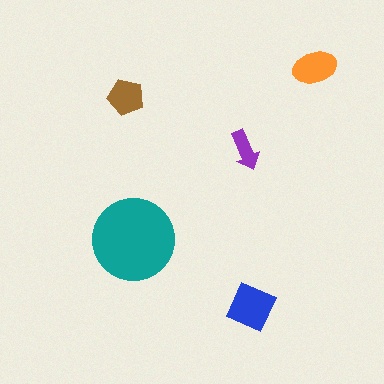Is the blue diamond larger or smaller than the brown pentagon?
Larger.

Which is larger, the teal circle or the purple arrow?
The teal circle.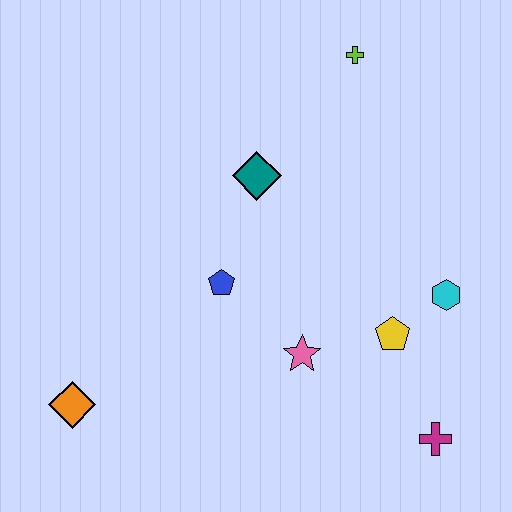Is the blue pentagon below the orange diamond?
No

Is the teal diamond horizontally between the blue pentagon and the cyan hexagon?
Yes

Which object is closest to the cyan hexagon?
The yellow pentagon is closest to the cyan hexagon.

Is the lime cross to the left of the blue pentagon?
No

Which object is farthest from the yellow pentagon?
The orange diamond is farthest from the yellow pentagon.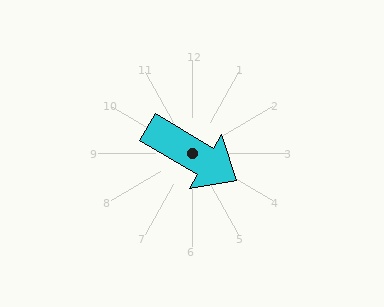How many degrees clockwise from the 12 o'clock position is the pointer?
Approximately 121 degrees.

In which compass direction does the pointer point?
Southeast.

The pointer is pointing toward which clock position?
Roughly 4 o'clock.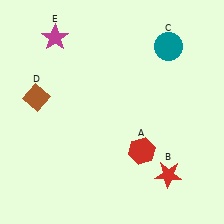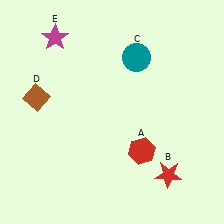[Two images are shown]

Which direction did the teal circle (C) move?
The teal circle (C) moved left.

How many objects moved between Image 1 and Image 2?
1 object moved between the two images.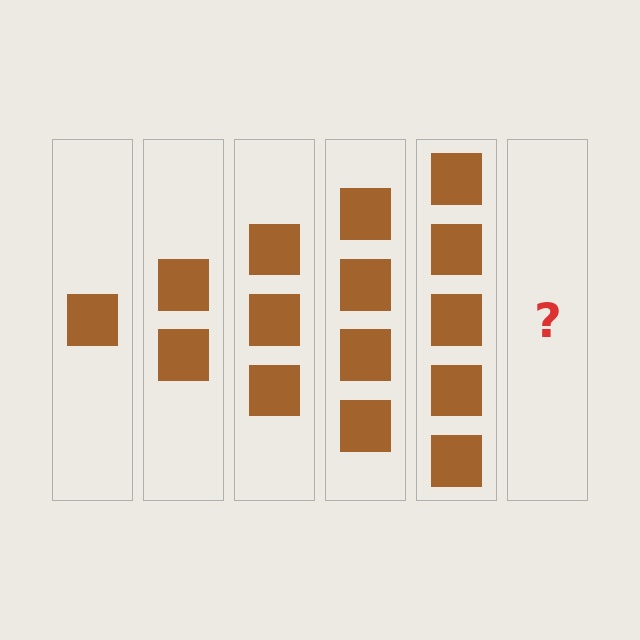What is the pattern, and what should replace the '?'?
The pattern is that each step adds one more square. The '?' should be 6 squares.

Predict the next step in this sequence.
The next step is 6 squares.